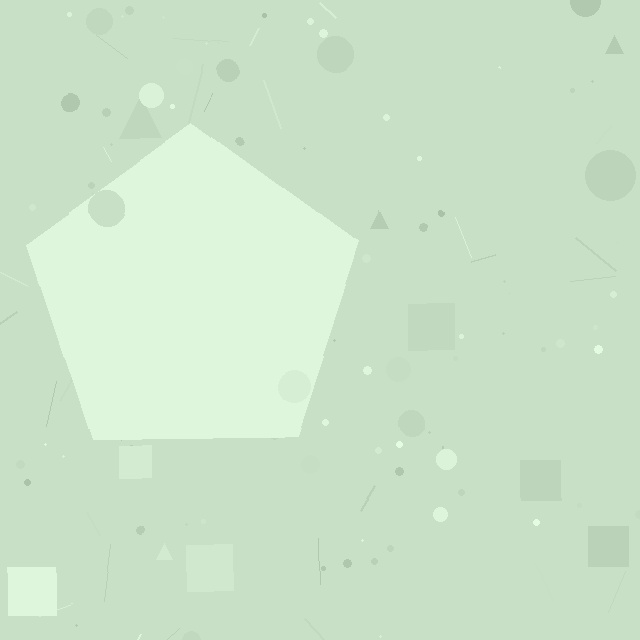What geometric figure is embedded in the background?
A pentagon is embedded in the background.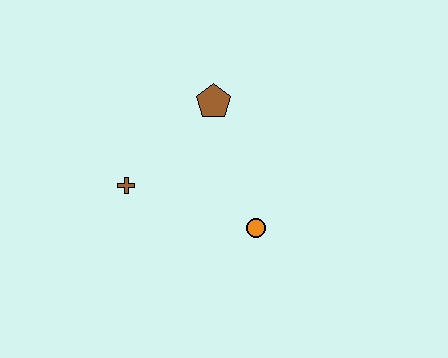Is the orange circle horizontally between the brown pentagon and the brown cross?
No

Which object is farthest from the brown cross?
The orange circle is farthest from the brown cross.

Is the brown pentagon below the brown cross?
No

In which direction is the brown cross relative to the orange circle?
The brown cross is to the left of the orange circle.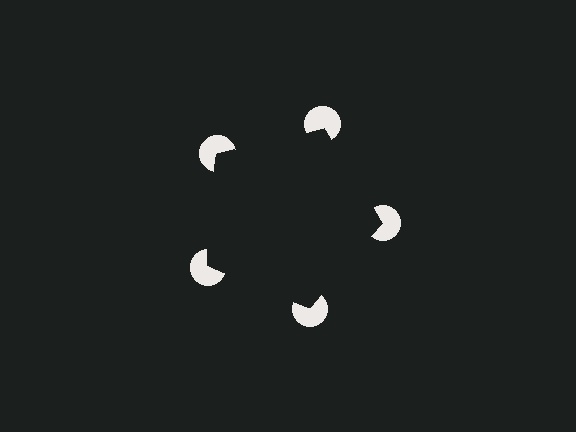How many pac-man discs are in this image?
There are 5 — one at each vertex of the illusory pentagon.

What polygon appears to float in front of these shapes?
An illusory pentagon — its edges are inferred from the aligned wedge cuts in the pac-man discs, not physically drawn.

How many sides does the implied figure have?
5 sides.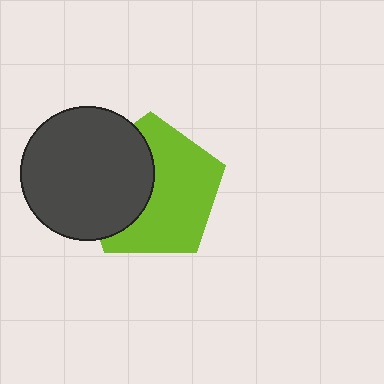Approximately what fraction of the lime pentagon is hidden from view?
Roughly 40% of the lime pentagon is hidden behind the dark gray circle.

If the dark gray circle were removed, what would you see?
You would see the complete lime pentagon.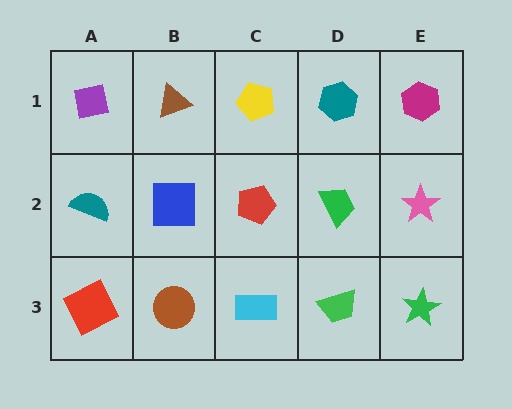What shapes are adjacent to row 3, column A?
A teal semicircle (row 2, column A), a brown circle (row 3, column B).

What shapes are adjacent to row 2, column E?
A magenta hexagon (row 1, column E), a green star (row 3, column E), a green trapezoid (row 2, column D).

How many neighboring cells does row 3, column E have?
2.